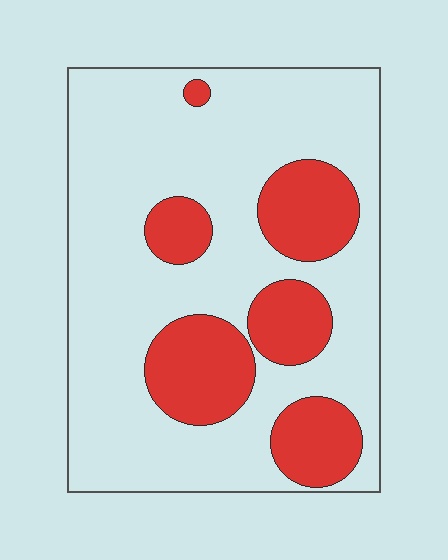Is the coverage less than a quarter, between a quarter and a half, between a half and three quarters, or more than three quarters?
Between a quarter and a half.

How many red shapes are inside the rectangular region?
6.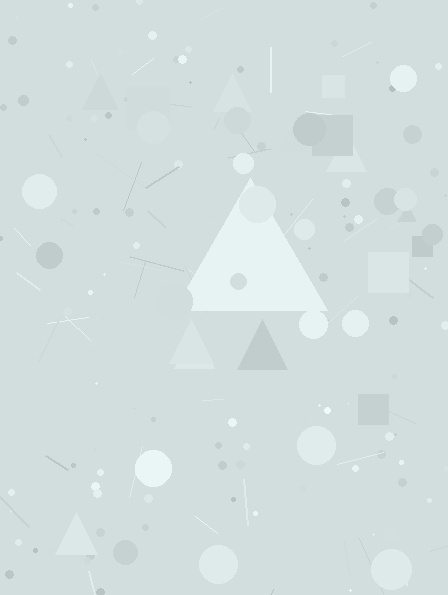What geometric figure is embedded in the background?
A triangle is embedded in the background.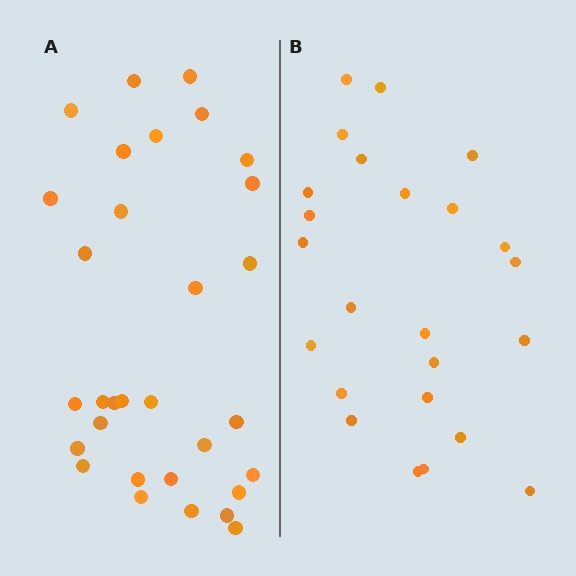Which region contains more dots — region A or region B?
Region A (the left region) has more dots.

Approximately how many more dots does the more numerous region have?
Region A has roughly 8 or so more dots than region B.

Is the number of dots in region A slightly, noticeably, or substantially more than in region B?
Region A has noticeably more, but not dramatically so. The ratio is roughly 1.3 to 1.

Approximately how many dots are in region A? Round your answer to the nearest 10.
About 30 dots. (The exact count is 31, which rounds to 30.)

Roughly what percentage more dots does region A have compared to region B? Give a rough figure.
About 30% more.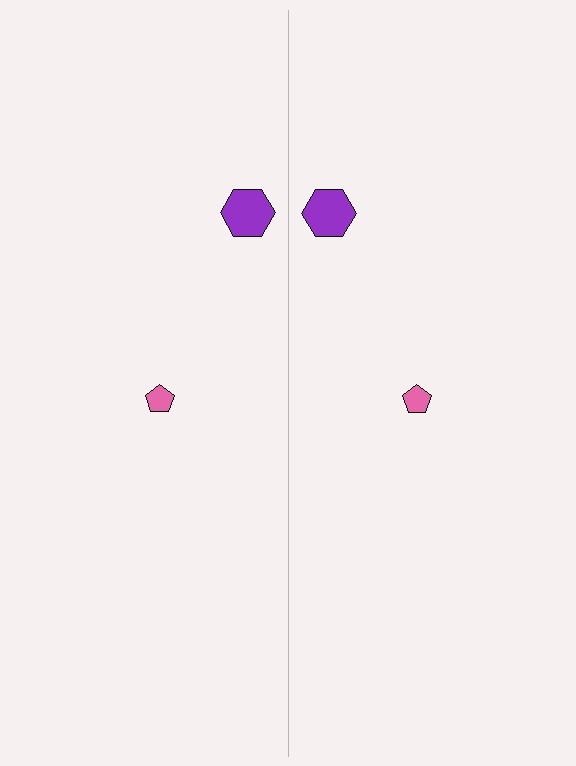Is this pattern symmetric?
Yes, this pattern has bilateral (reflection) symmetry.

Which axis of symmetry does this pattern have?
The pattern has a vertical axis of symmetry running through the center of the image.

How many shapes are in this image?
There are 4 shapes in this image.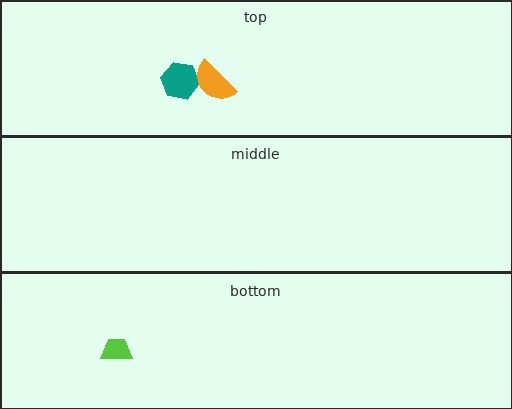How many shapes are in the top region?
2.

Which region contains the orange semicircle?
The top region.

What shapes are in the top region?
The teal hexagon, the orange semicircle.